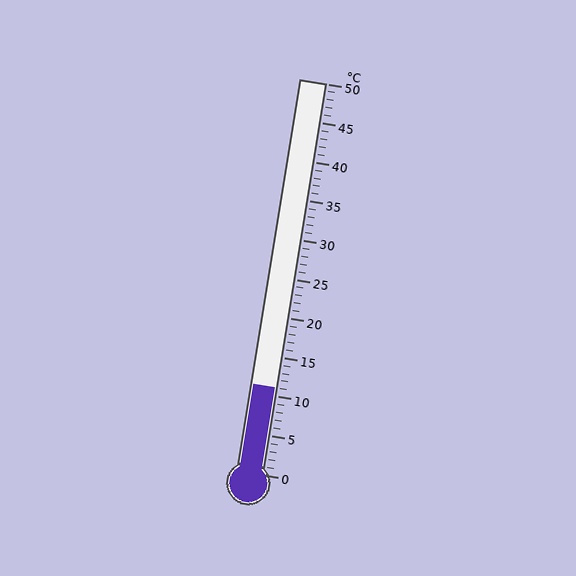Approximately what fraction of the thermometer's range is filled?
The thermometer is filled to approximately 20% of its range.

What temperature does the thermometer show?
The thermometer shows approximately 11°C.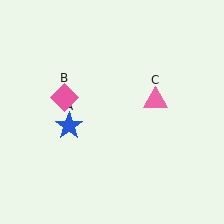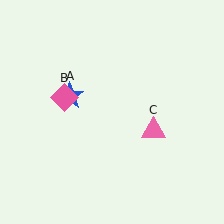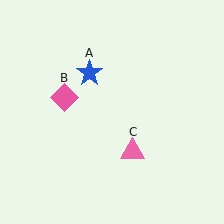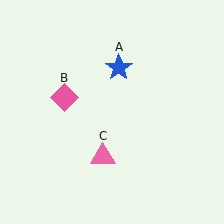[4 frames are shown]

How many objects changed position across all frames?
2 objects changed position: blue star (object A), pink triangle (object C).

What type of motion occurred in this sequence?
The blue star (object A), pink triangle (object C) rotated clockwise around the center of the scene.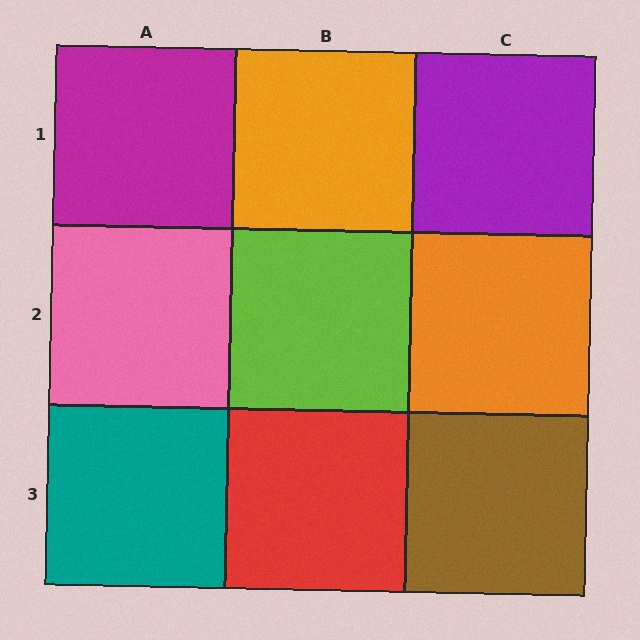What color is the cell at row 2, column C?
Orange.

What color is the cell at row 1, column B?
Orange.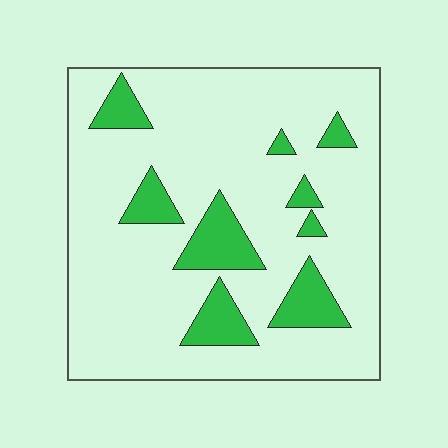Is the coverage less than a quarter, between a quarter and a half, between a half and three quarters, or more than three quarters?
Less than a quarter.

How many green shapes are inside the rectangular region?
9.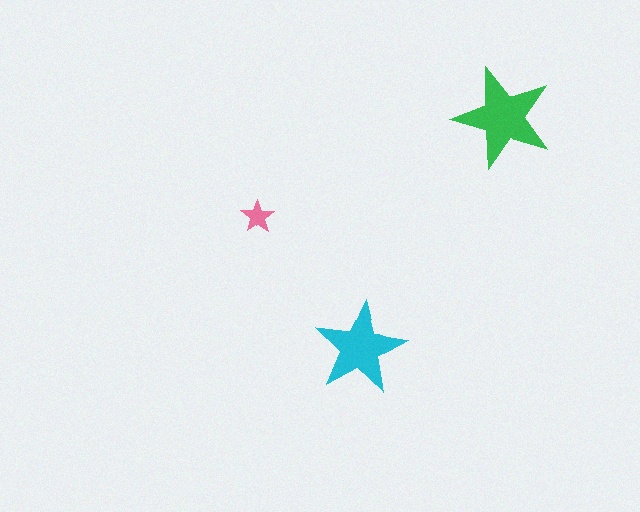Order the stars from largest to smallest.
the green one, the cyan one, the pink one.